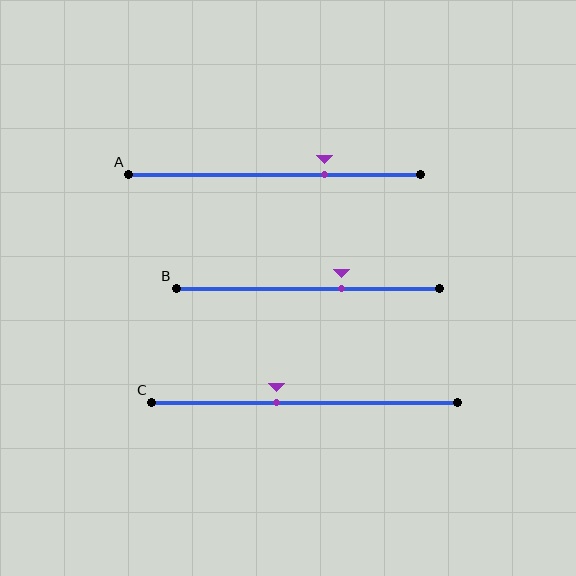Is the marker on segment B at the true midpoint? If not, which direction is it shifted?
No, the marker on segment B is shifted to the right by about 13% of the segment length.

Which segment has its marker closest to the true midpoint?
Segment C has its marker closest to the true midpoint.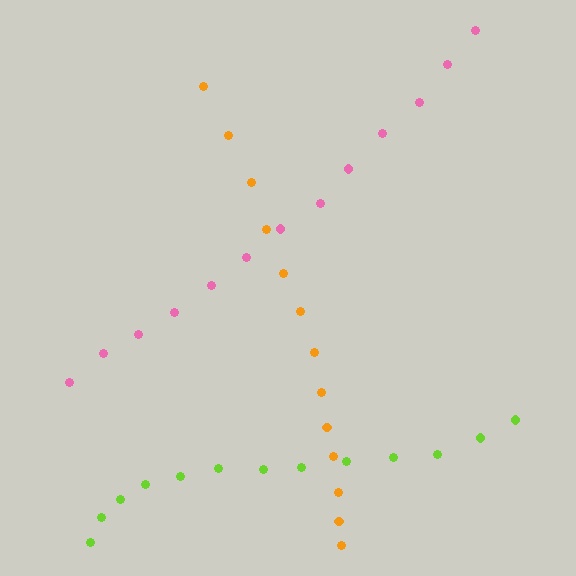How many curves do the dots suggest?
There are 3 distinct paths.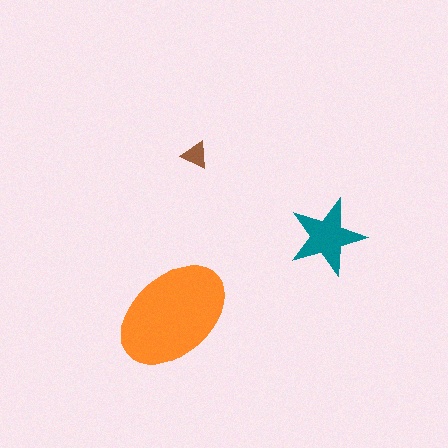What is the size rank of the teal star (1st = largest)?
2nd.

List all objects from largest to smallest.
The orange ellipse, the teal star, the brown triangle.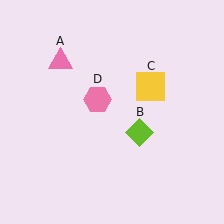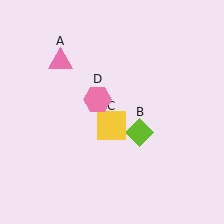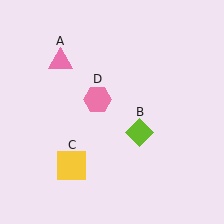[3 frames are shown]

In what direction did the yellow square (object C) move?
The yellow square (object C) moved down and to the left.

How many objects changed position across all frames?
1 object changed position: yellow square (object C).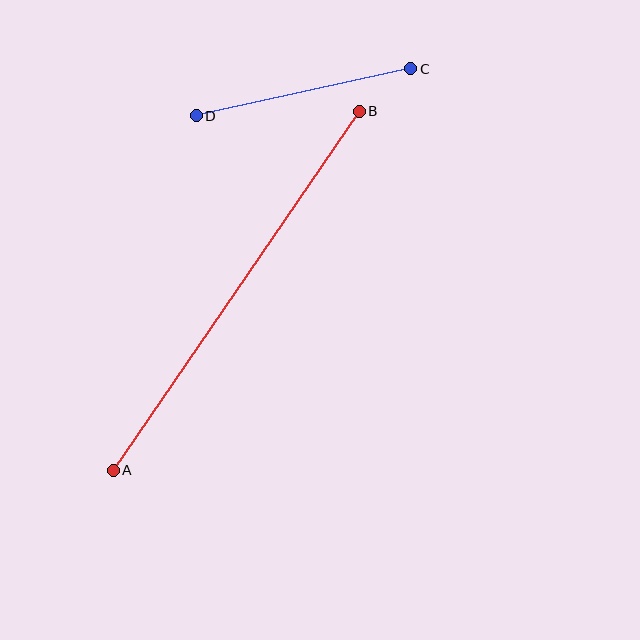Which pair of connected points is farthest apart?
Points A and B are farthest apart.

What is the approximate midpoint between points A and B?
The midpoint is at approximately (236, 291) pixels.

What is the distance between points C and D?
The distance is approximately 220 pixels.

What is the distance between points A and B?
The distance is approximately 435 pixels.